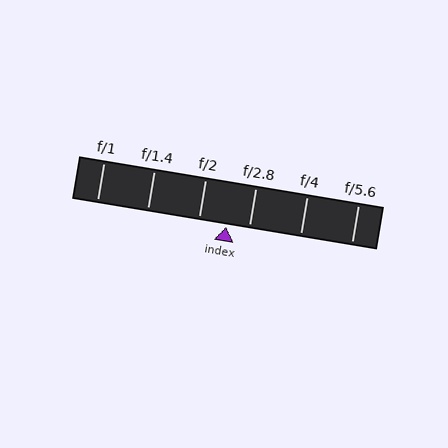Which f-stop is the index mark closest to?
The index mark is closest to f/2.8.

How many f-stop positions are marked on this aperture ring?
There are 6 f-stop positions marked.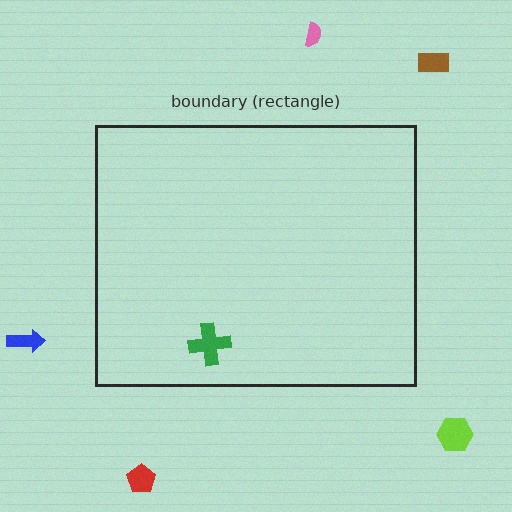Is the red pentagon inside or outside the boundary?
Outside.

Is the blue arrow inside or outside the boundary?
Outside.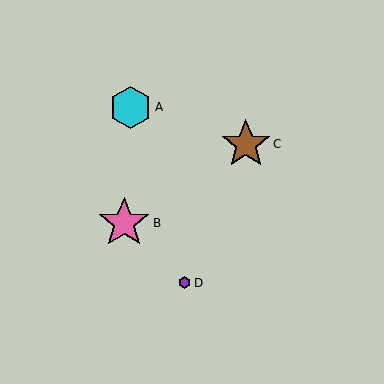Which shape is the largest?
The pink star (labeled B) is the largest.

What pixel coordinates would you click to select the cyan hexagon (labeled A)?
Click at (131, 108) to select the cyan hexagon A.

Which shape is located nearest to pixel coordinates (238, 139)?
The brown star (labeled C) at (246, 144) is nearest to that location.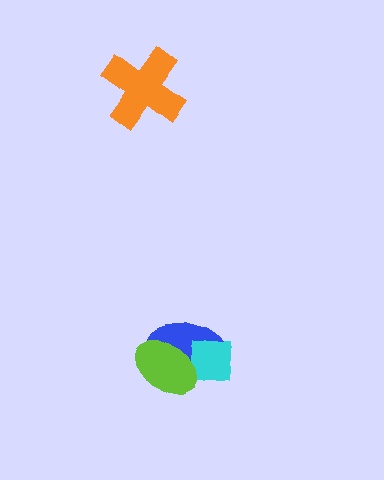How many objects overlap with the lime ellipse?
2 objects overlap with the lime ellipse.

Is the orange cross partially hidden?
No, no other shape covers it.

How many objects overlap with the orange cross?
0 objects overlap with the orange cross.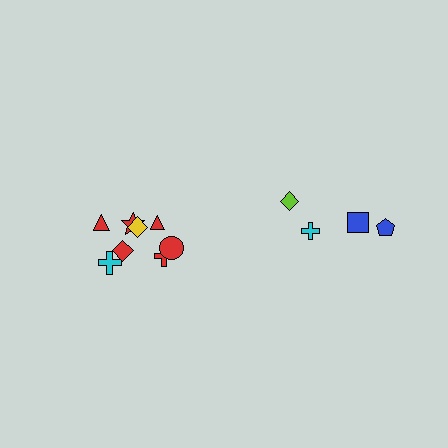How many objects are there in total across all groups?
There are 12 objects.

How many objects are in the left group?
There are 8 objects.